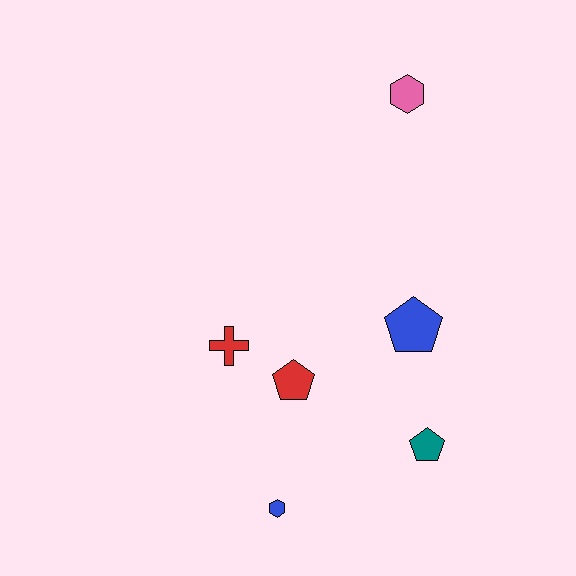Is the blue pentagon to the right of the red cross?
Yes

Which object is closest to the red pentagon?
The red cross is closest to the red pentagon.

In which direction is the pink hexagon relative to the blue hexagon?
The pink hexagon is above the blue hexagon.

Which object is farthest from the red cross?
The pink hexagon is farthest from the red cross.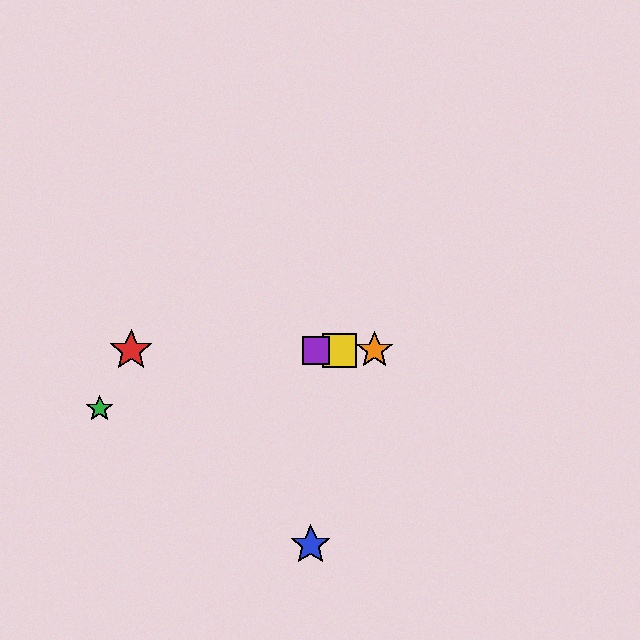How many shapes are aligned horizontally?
4 shapes (the red star, the yellow square, the purple square, the orange star) are aligned horizontally.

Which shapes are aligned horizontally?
The red star, the yellow square, the purple square, the orange star are aligned horizontally.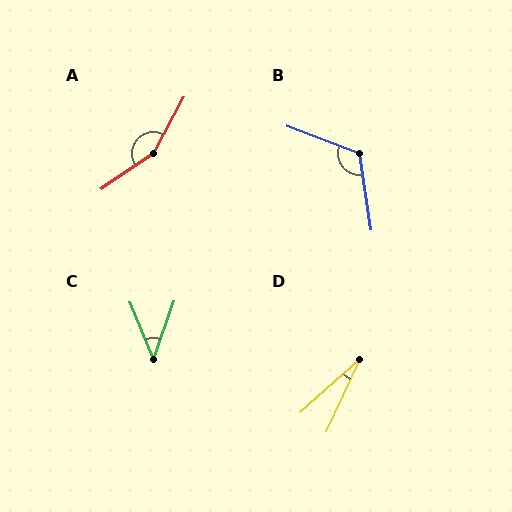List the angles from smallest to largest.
D (23°), C (42°), B (120°), A (152°).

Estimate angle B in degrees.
Approximately 120 degrees.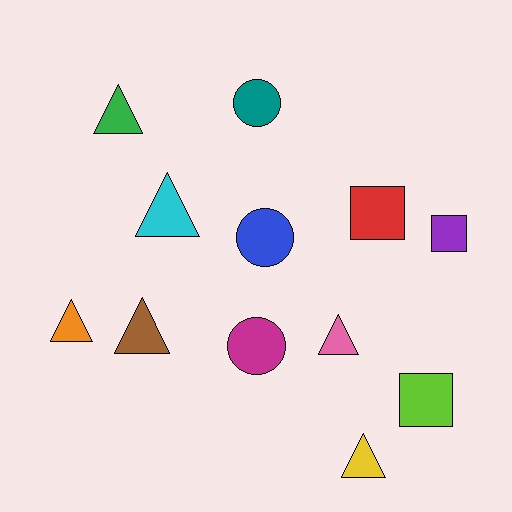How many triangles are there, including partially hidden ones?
There are 6 triangles.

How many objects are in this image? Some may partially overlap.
There are 12 objects.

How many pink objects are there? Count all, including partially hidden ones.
There is 1 pink object.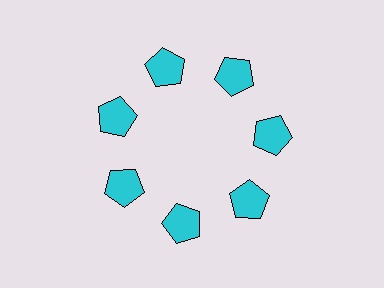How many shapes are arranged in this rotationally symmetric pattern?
There are 7 shapes, arranged in 7 groups of 1.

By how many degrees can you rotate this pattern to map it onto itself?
The pattern maps onto itself every 51 degrees of rotation.